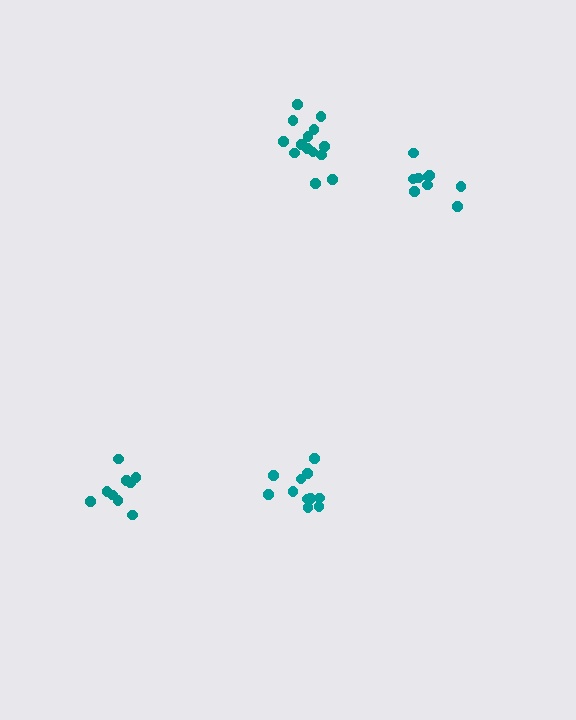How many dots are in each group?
Group 1: 11 dots, Group 2: 9 dots, Group 3: 14 dots, Group 4: 9 dots (43 total).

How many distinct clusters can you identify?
There are 4 distinct clusters.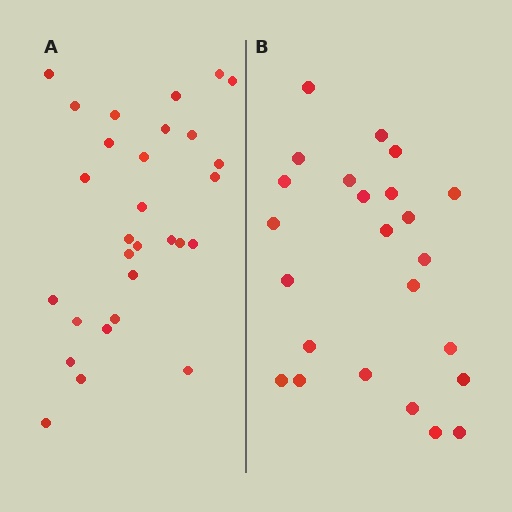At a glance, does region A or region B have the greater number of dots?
Region A (the left region) has more dots.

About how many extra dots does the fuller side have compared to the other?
Region A has about 5 more dots than region B.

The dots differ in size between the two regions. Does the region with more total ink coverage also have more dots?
No. Region B has more total ink coverage because its dots are larger, but region A actually contains more individual dots. Total area can be misleading — the number of items is what matters here.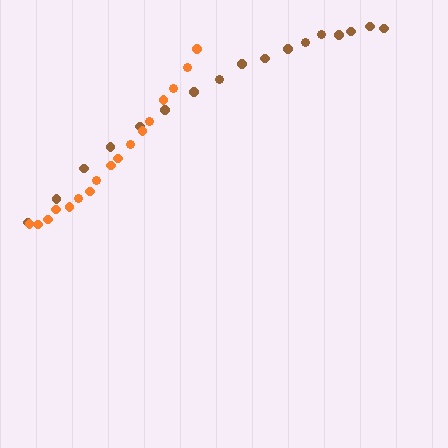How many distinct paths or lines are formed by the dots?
There are 2 distinct paths.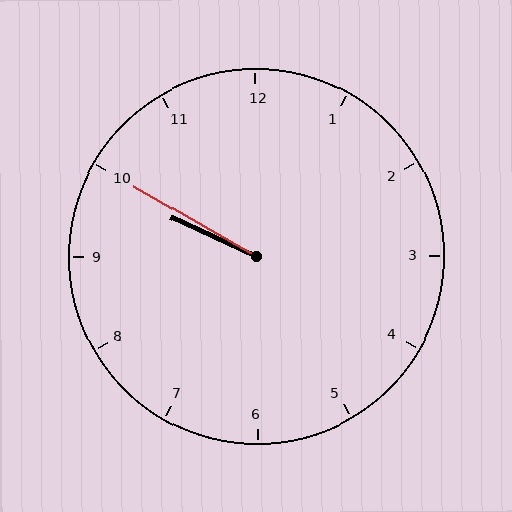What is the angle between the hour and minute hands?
Approximately 5 degrees.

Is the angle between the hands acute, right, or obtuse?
It is acute.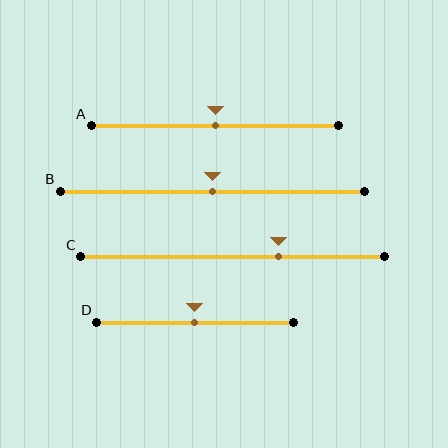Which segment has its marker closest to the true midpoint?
Segment A has its marker closest to the true midpoint.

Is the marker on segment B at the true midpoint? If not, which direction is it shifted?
Yes, the marker on segment B is at the true midpoint.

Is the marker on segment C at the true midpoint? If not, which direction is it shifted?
No, the marker on segment C is shifted to the right by about 15% of the segment length.